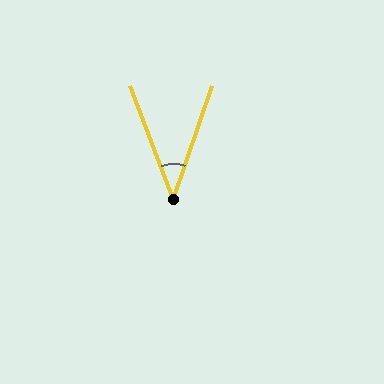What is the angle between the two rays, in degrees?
Approximately 40 degrees.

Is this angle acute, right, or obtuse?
It is acute.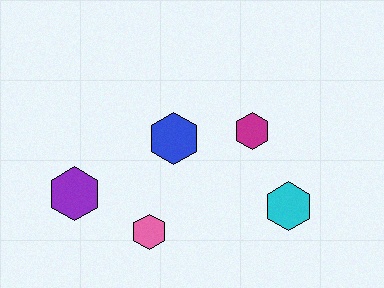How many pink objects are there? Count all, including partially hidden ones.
There is 1 pink object.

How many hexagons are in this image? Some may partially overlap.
There are 5 hexagons.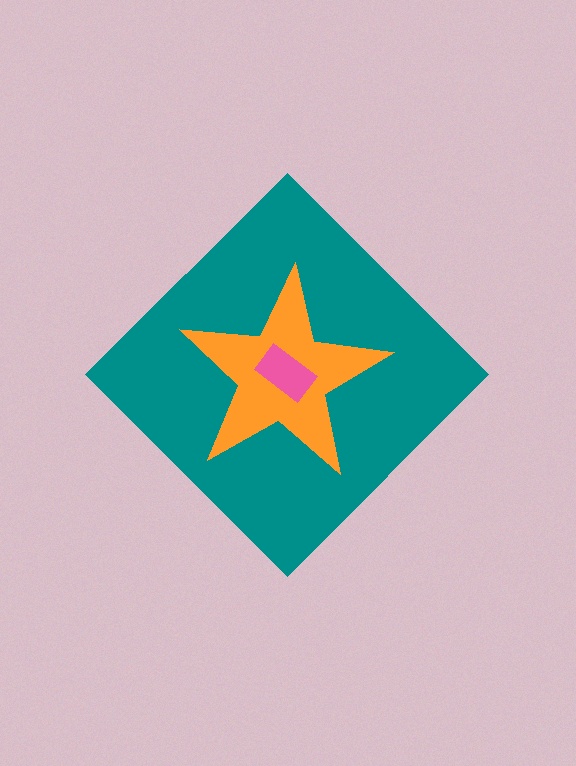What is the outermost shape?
The teal diamond.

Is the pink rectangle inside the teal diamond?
Yes.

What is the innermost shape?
The pink rectangle.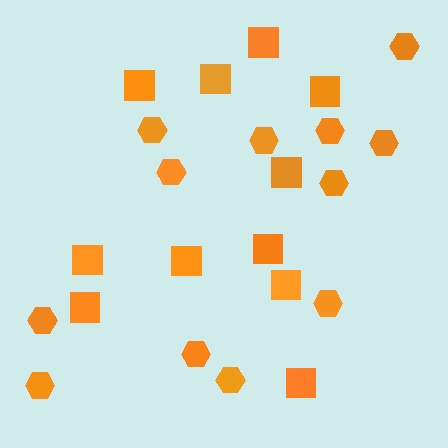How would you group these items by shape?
There are 2 groups: one group of squares (11) and one group of hexagons (12).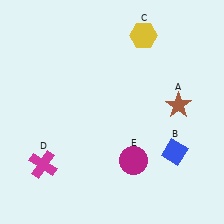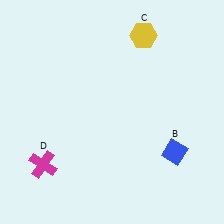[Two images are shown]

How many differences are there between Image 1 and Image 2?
There are 2 differences between the two images.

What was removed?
The magenta circle (E), the brown star (A) were removed in Image 2.